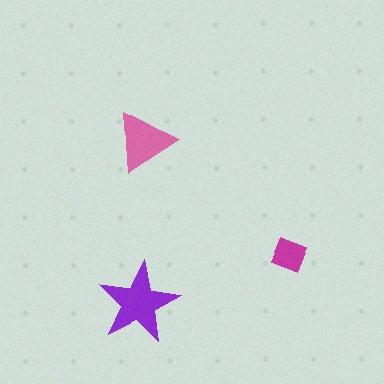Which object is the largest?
The purple star.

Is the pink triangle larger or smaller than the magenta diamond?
Larger.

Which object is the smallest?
The magenta diamond.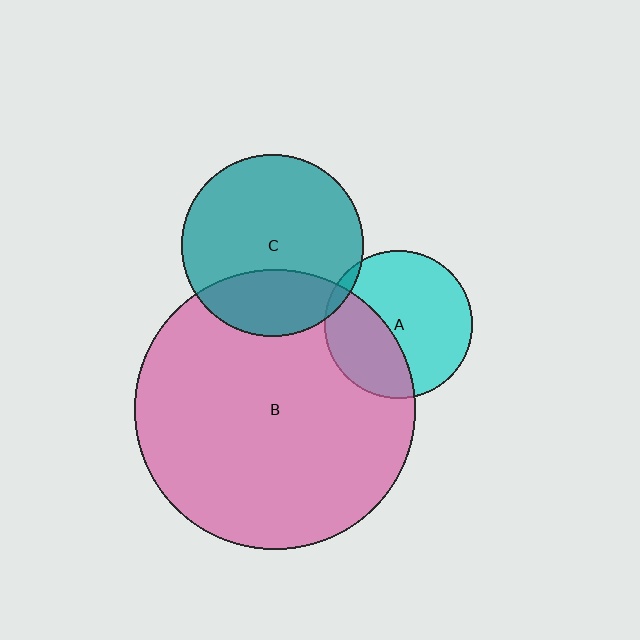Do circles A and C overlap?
Yes.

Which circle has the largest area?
Circle B (pink).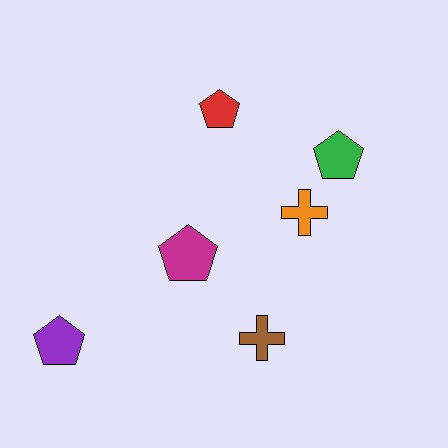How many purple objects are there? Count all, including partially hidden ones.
There is 1 purple object.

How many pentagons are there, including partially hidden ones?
There are 4 pentagons.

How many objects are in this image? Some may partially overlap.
There are 6 objects.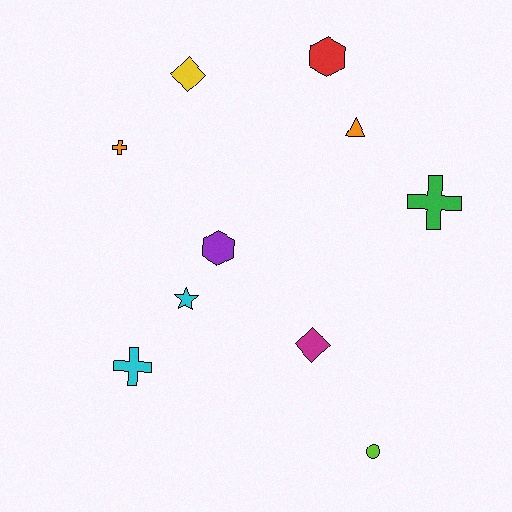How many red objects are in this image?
There is 1 red object.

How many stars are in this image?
There is 1 star.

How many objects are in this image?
There are 10 objects.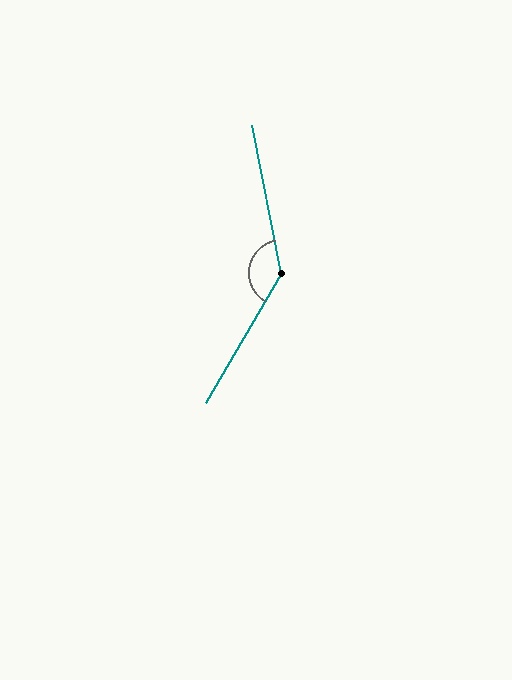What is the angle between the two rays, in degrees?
Approximately 138 degrees.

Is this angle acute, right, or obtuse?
It is obtuse.